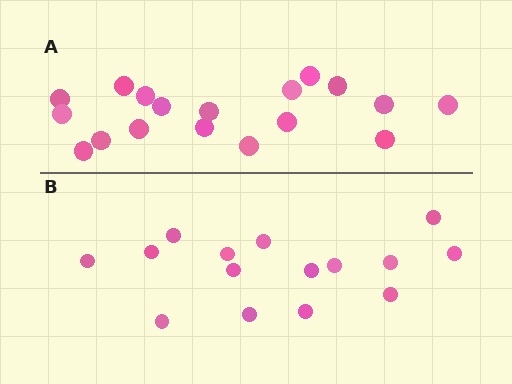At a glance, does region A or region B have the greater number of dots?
Region A (the top region) has more dots.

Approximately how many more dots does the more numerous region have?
Region A has just a few more — roughly 2 or 3 more dots than region B.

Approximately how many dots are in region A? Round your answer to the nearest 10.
About 20 dots. (The exact count is 18, which rounds to 20.)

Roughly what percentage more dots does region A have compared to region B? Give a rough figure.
About 20% more.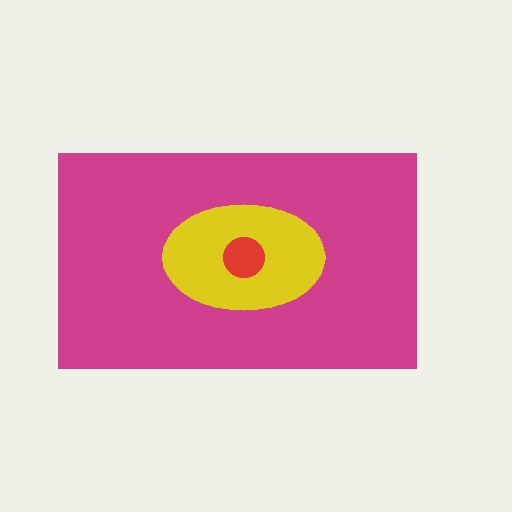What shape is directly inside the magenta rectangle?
The yellow ellipse.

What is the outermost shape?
The magenta rectangle.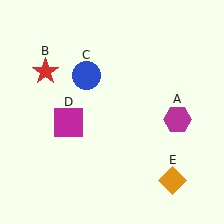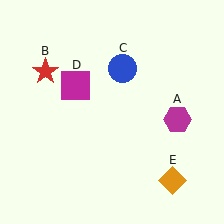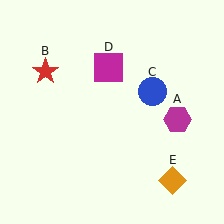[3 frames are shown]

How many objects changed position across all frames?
2 objects changed position: blue circle (object C), magenta square (object D).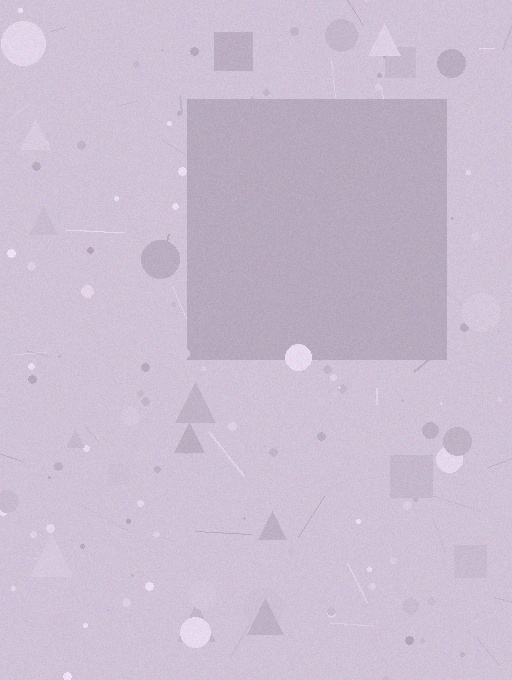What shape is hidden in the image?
A square is hidden in the image.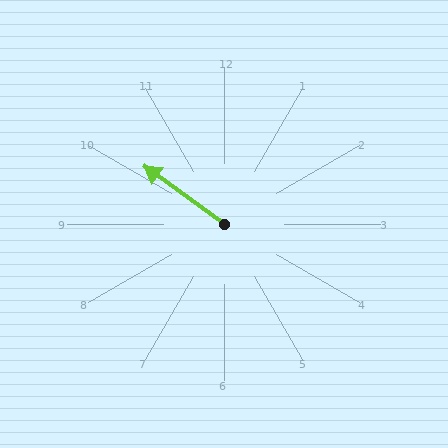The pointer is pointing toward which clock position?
Roughly 10 o'clock.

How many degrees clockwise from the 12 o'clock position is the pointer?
Approximately 306 degrees.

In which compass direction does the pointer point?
Northwest.